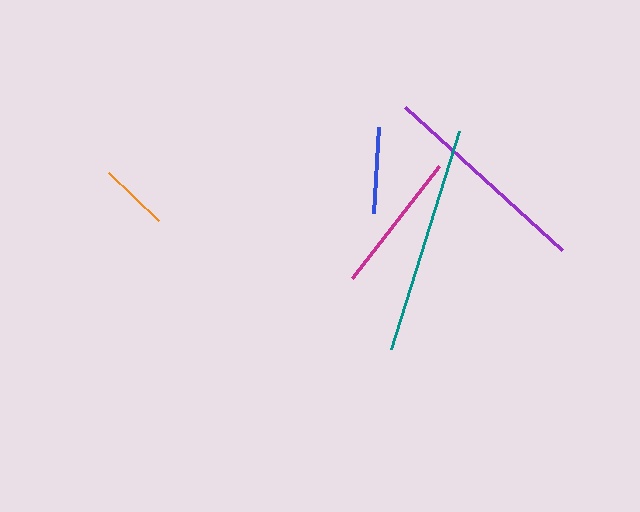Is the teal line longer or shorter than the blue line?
The teal line is longer than the blue line.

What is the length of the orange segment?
The orange segment is approximately 69 pixels long.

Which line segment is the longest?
The teal line is the longest at approximately 229 pixels.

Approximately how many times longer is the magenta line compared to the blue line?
The magenta line is approximately 1.7 times the length of the blue line.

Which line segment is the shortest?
The orange line is the shortest at approximately 69 pixels.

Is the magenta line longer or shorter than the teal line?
The teal line is longer than the magenta line.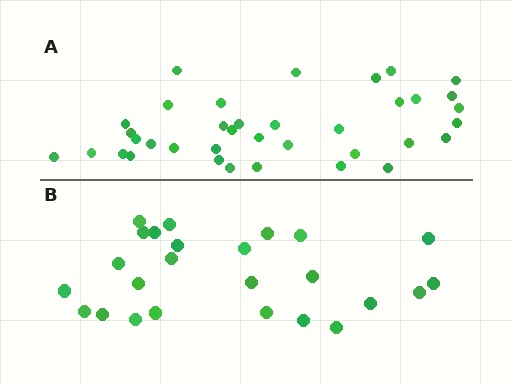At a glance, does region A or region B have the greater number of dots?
Region A (the top region) has more dots.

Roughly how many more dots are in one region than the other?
Region A has roughly 12 or so more dots than region B.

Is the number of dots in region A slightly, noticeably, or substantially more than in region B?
Region A has substantially more. The ratio is roughly 1.5 to 1.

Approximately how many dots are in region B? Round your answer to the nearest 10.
About 20 dots. (The exact count is 25, which rounds to 20.)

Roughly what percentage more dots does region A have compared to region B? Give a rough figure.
About 50% more.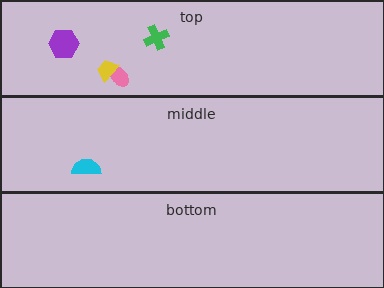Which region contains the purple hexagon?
The top region.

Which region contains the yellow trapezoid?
The top region.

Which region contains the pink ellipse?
The top region.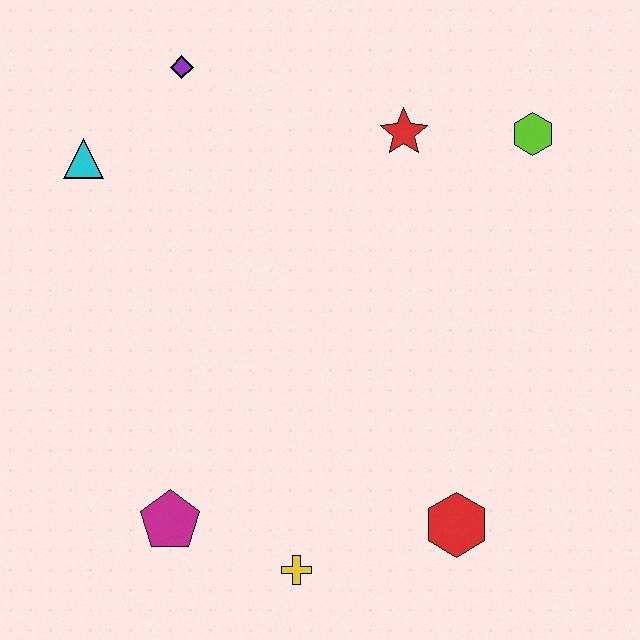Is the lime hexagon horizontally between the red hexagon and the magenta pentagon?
No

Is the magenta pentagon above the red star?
No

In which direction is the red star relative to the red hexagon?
The red star is above the red hexagon.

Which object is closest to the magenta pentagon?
The yellow cross is closest to the magenta pentagon.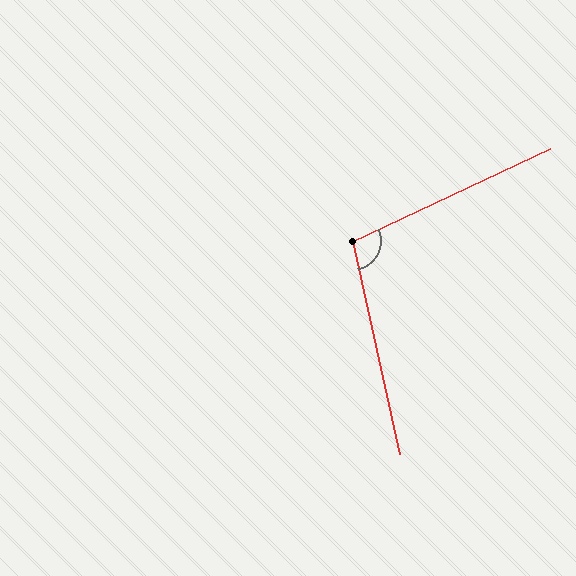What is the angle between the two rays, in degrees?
Approximately 102 degrees.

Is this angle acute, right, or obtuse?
It is obtuse.